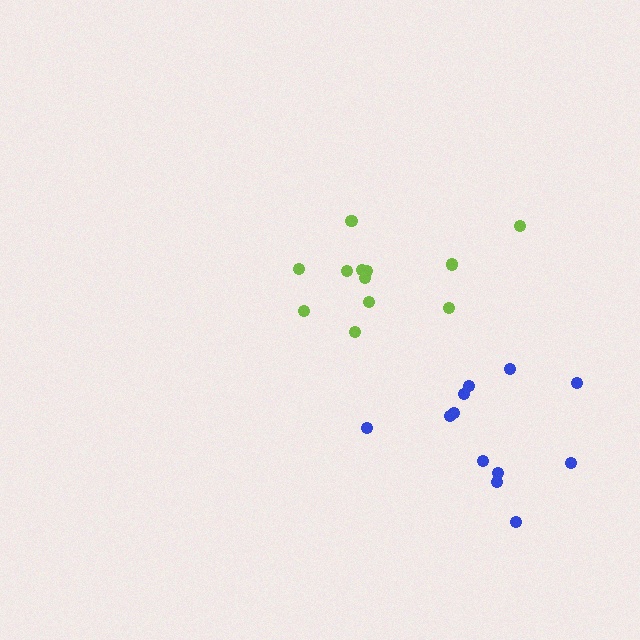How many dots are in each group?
Group 1: 12 dots, Group 2: 12 dots (24 total).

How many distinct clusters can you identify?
There are 2 distinct clusters.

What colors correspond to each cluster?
The clusters are colored: lime, blue.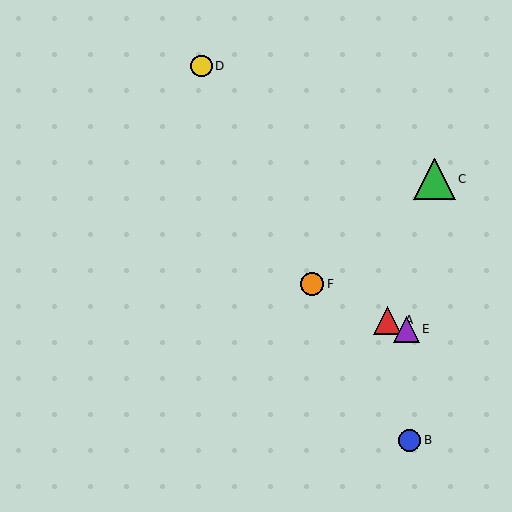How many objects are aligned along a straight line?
3 objects (A, E, F) are aligned along a straight line.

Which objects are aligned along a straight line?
Objects A, E, F are aligned along a straight line.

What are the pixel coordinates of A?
Object A is at (388, 320).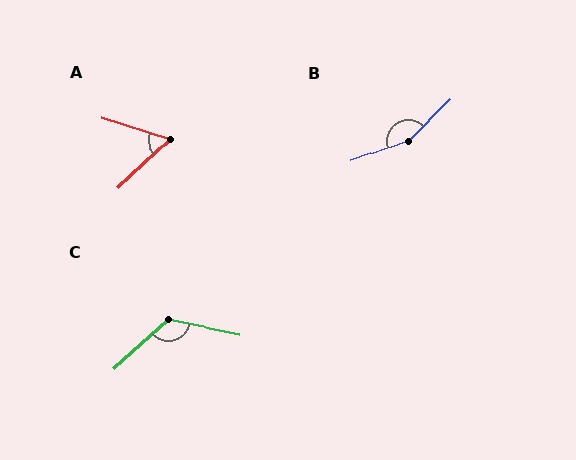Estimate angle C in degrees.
Approximately 126 degrees.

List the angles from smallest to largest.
A (61°), C (126°), B (155°).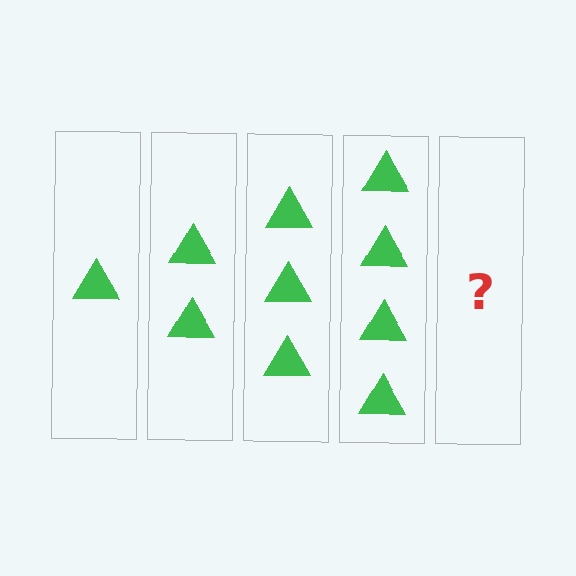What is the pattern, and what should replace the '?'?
The pattern is that each step adds one more triangle. The '?' should be 5 triangles.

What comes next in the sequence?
The next element should be 5 triangles.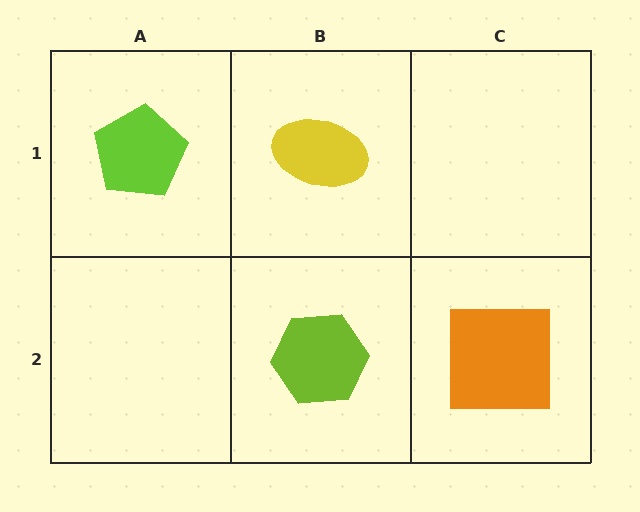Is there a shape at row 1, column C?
No, that cell is empty.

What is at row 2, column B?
A lime hexagon.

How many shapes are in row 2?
2 shapes.